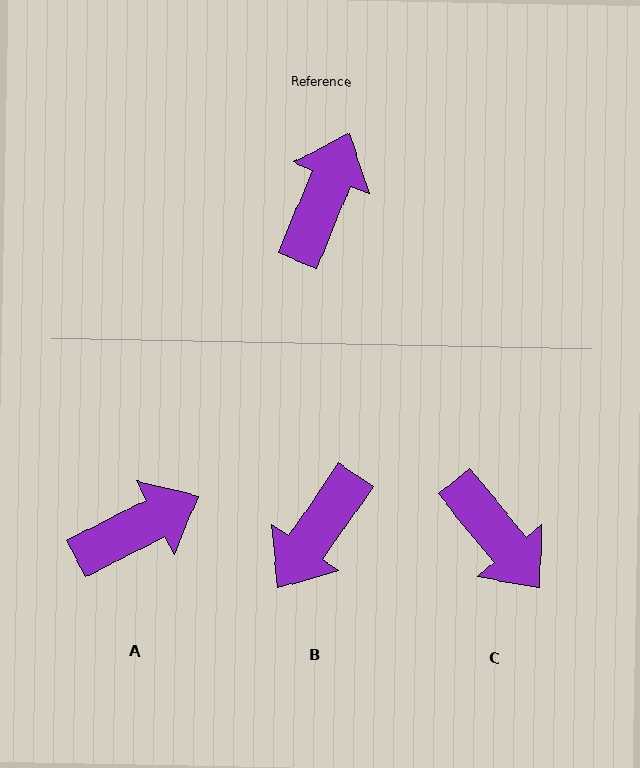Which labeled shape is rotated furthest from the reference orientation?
B, about 168 degrees away.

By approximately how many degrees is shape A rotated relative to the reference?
Approximately 40 degrees clockwise.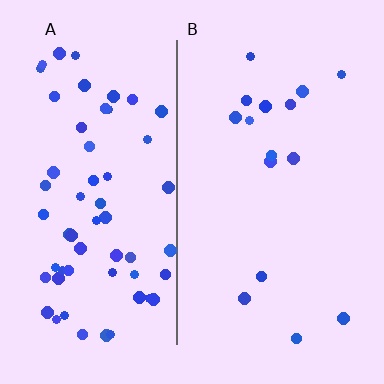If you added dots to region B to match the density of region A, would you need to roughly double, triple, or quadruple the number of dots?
Approximately quadruple.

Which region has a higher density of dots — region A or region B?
A (the left).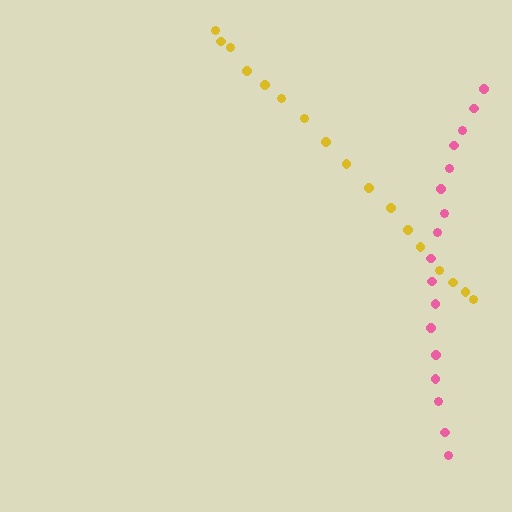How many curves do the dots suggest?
There are 2 distinct paths.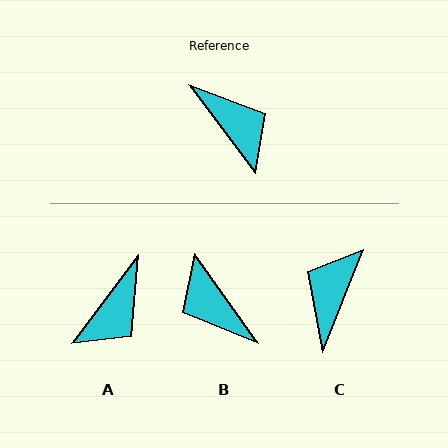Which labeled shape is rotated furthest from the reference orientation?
B, about 178 degrees away.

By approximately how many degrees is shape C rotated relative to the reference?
Approximately 121 degrees counter-clockwise.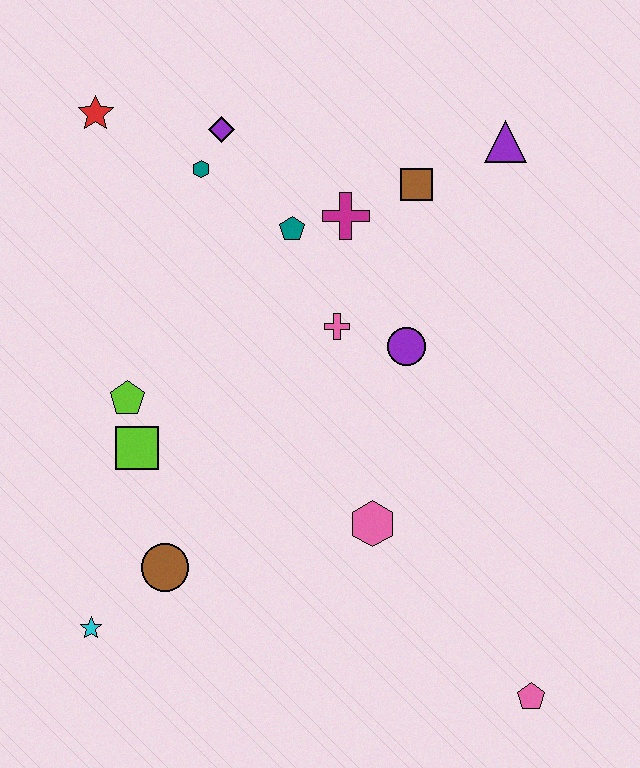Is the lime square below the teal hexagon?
Yes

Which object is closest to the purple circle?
The pink cross is closest to the purple circle.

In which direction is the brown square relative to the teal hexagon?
The brown square is to the right of the teal hexagon.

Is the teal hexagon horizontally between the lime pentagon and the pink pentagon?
Yes